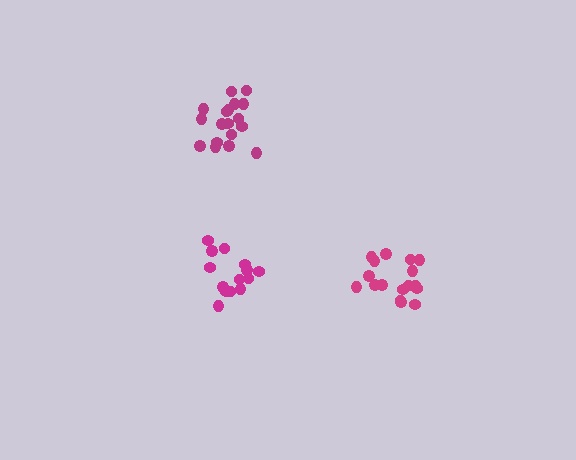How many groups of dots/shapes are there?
There are 3 groups.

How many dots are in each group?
Group 1: 17 dots, Group 2: 18 dots, Group 3: 14 dots (49 total).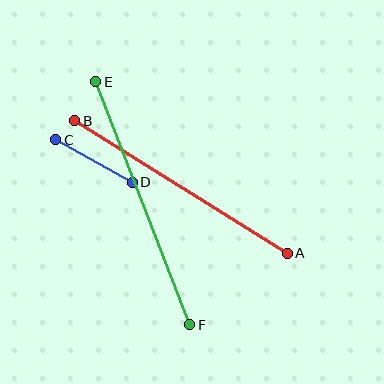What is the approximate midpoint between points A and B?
The midpoint is at approximately (181, 187) pixels.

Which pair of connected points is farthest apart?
Points E and F are farthest apart.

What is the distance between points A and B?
The distance is approximately 251 pixels.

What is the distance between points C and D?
The distance is approximately 87 pixels.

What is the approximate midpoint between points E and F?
The midpoint is at approximately (143, 203) pixels.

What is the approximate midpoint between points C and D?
The midpoint is at approximately (94, 161) pixels.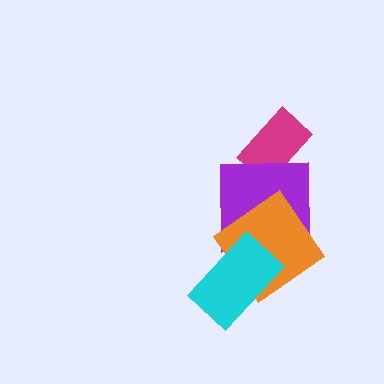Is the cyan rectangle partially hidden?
No, no other shape covers it.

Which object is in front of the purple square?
The orange diamond is in front of the purple square.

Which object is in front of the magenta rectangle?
The purple square is in front of the magenta rectangle.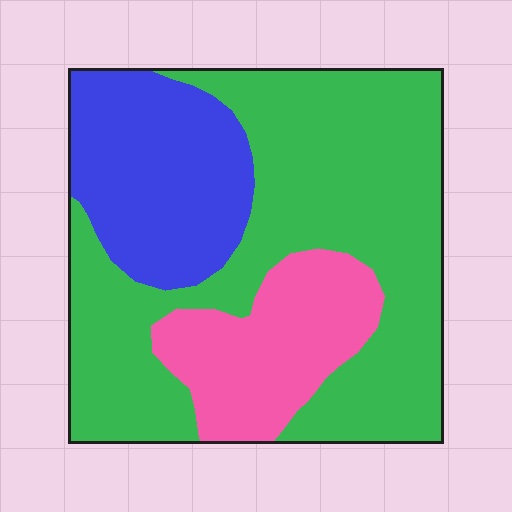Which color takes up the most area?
Green, at roughly 60%.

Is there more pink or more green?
Green.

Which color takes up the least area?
Pink, at roughly 20%.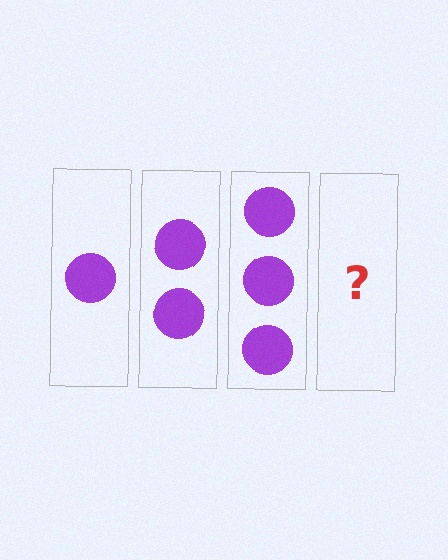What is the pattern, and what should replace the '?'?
The pattern is that each step adds one more circle. The '?' should be 4 circles.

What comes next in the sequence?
The next element should be 4 circles.